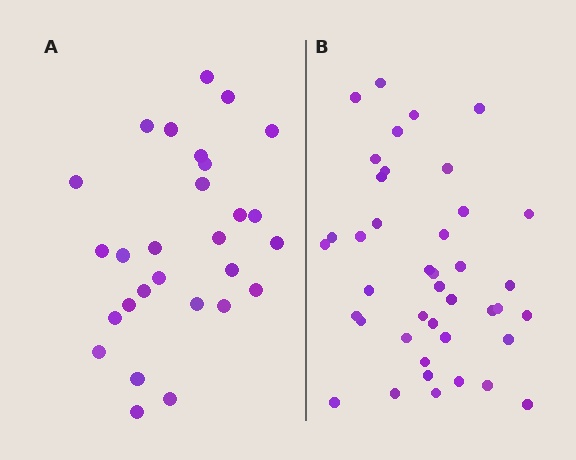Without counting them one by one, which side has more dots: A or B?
Region B (the right region) has more dots.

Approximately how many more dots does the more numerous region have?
Region B has approximately 15 more dots than region A.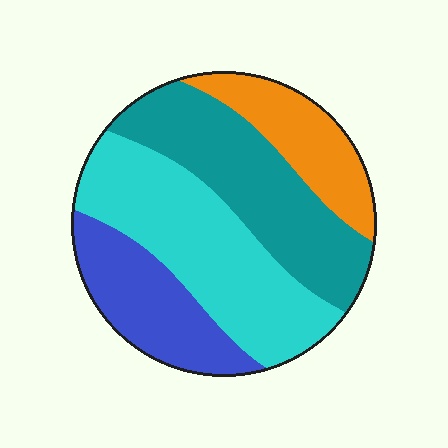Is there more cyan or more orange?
Cyan.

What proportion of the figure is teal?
Teal covers 30% of the figure.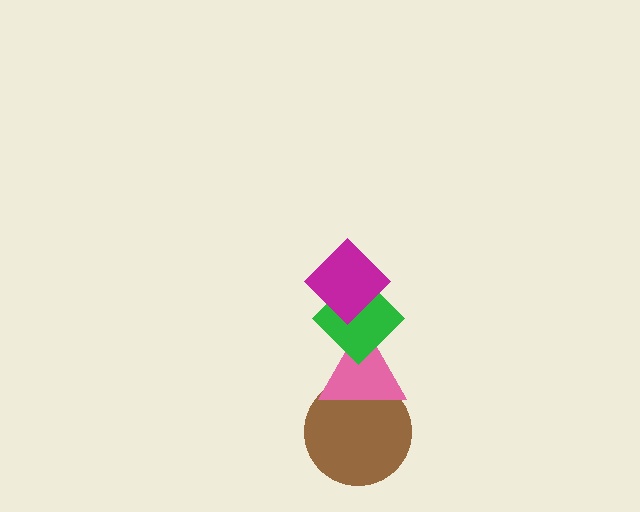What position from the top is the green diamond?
The green diamond is 2nd from the top.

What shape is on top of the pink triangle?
The green diamond is on top of the pink triangle.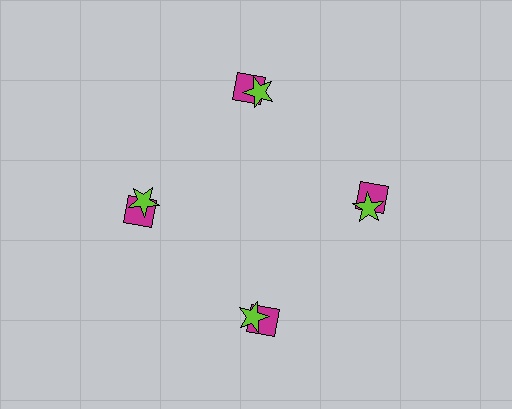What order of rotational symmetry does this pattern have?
This pattern has 4-fold rotational symmetry.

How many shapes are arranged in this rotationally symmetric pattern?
There are 8 shapes, arranged in 4 groups of 2.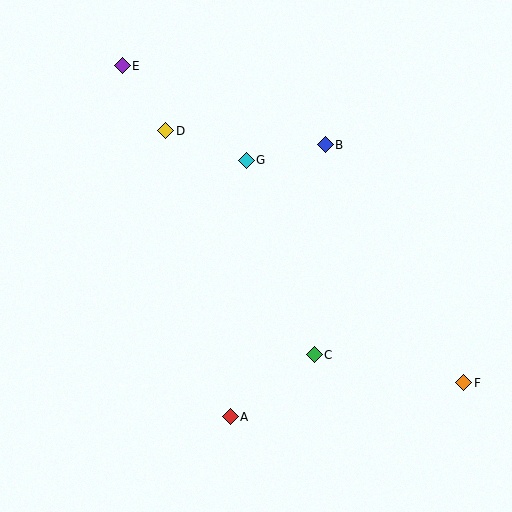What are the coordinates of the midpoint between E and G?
The midpoint between E and G is at (184, 113).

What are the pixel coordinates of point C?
Point C is at (314, 355).